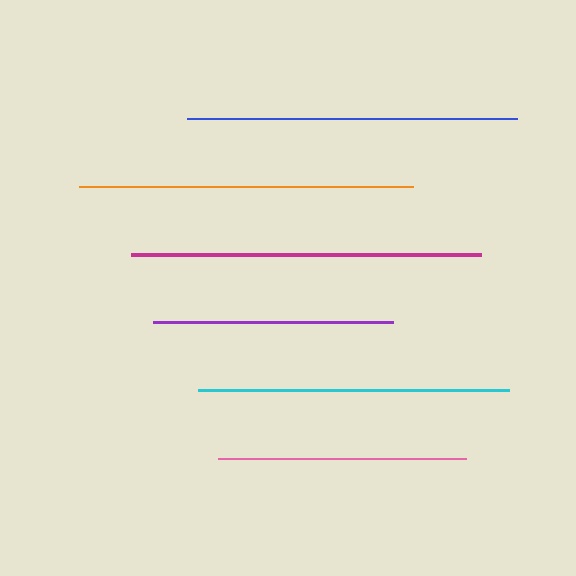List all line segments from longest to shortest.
From longest to shortest: magenta, orange, blue, cyan, pink, purple.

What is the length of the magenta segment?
The magenta segment is approximately 350 pixels long.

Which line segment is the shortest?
The purple line is the shortest at approximately 240 pixels.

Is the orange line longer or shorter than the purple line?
The orange line is longer than the purple line.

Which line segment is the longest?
The magenta line is the longest at approximately 350 pixels.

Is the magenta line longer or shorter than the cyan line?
The magenta line is longer than the cyan line.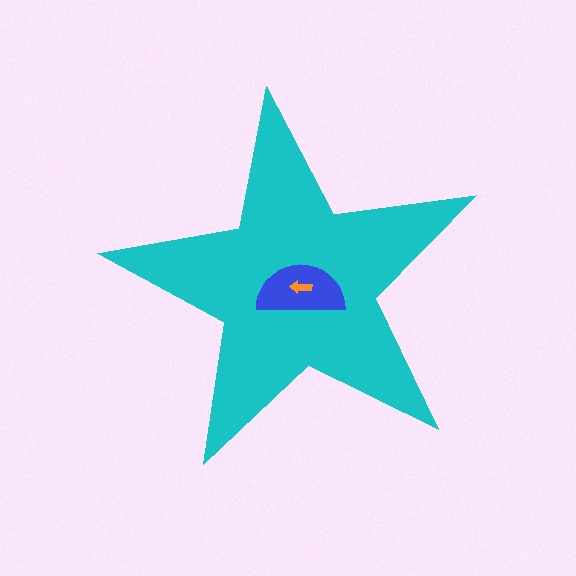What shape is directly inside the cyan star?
The blue semicircle.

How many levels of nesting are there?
3.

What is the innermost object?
The orange arrow.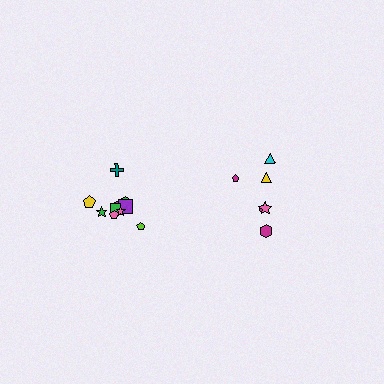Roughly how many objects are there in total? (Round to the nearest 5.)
Roughly 15 objects in total.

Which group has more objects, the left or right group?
The left group.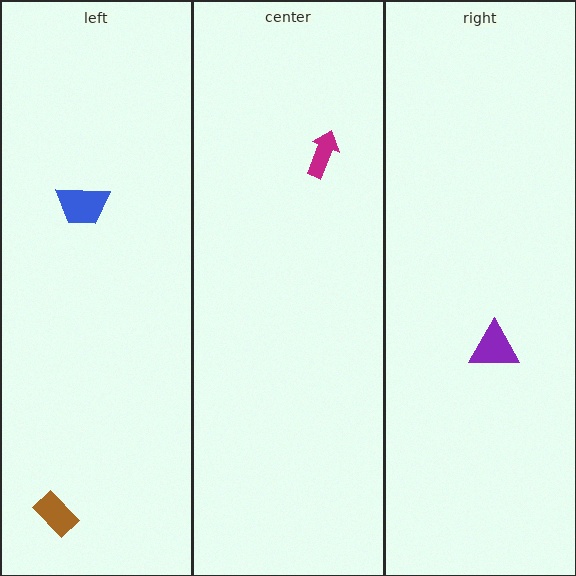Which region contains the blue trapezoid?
The left region.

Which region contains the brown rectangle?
The left region.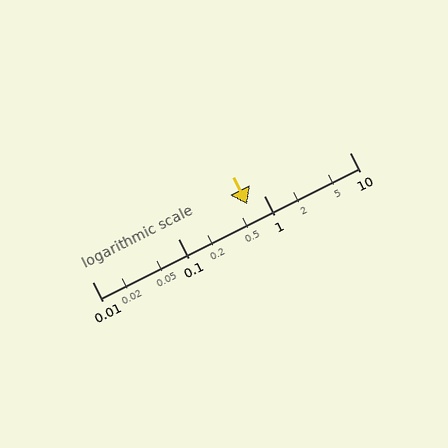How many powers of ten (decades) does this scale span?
The scale spans 3 decades, from 0.01 to 10.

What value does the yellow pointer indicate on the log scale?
The pointer indicates approximately 0.64.